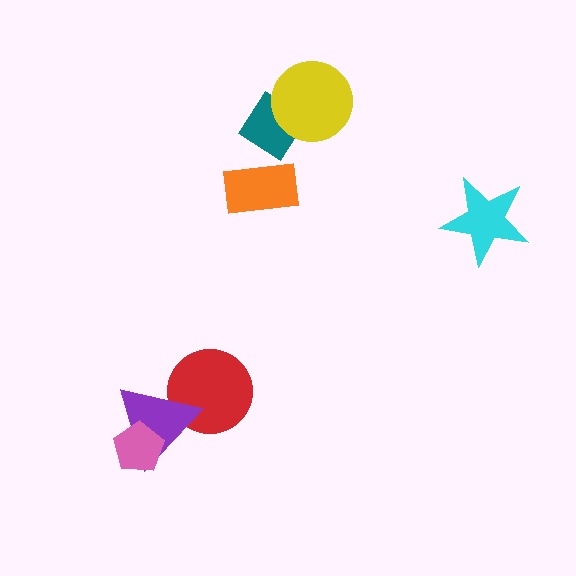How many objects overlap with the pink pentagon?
1 object overlaps with the pink pentagon.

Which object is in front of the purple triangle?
The pink pentagon is in front of the purple triangle.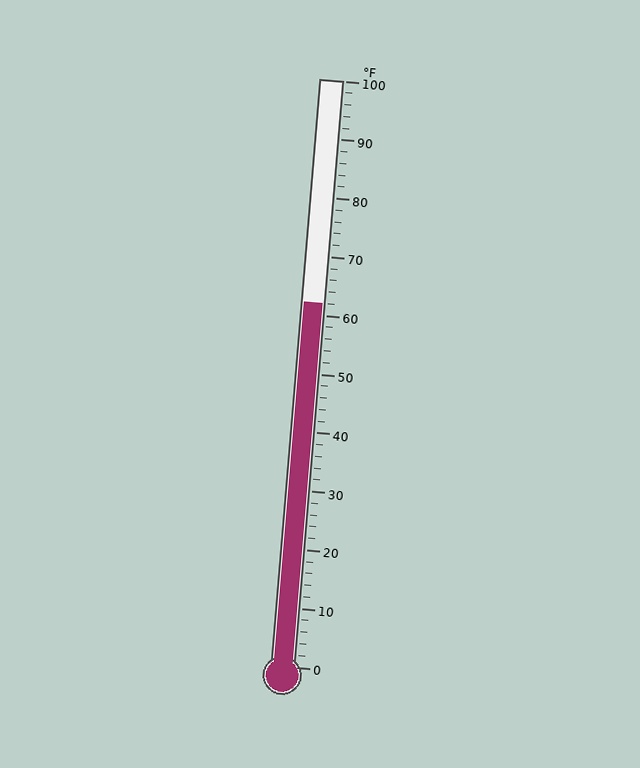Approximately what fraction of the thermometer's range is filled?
The thermometer is filled to approximately 60% of its range.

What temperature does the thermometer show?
The thermometer shows approximately 62°F.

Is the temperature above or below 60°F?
The temperature is above 60°F.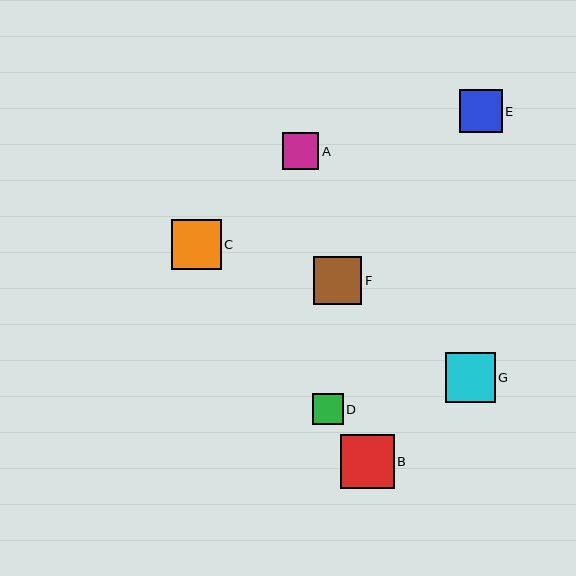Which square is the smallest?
Square D is the smallest with a size of approximately 31 pixels.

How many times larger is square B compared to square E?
Square B is approximately 1.2 times the size of square E.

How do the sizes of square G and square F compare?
Square G and square F are approximately the same size.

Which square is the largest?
Square B is the largest with a size of approximately 53 pixels.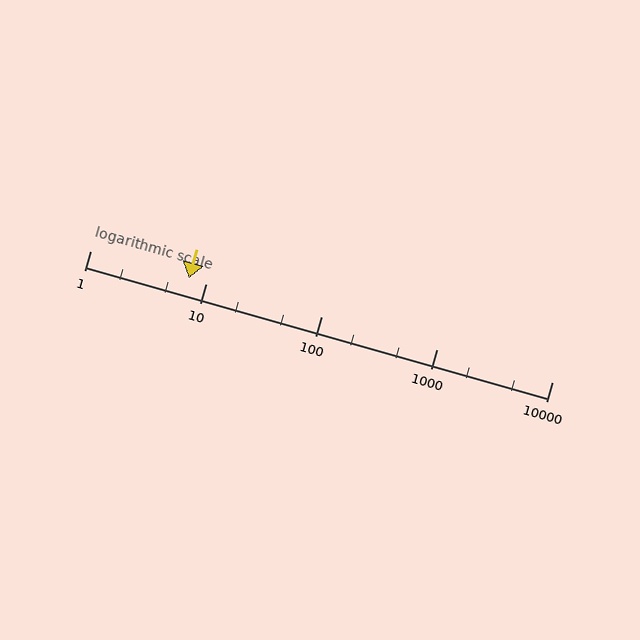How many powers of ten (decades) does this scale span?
The scale spans 4 decades, from 1 to 10000.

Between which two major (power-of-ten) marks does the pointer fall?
The pointer is between 1 and 10.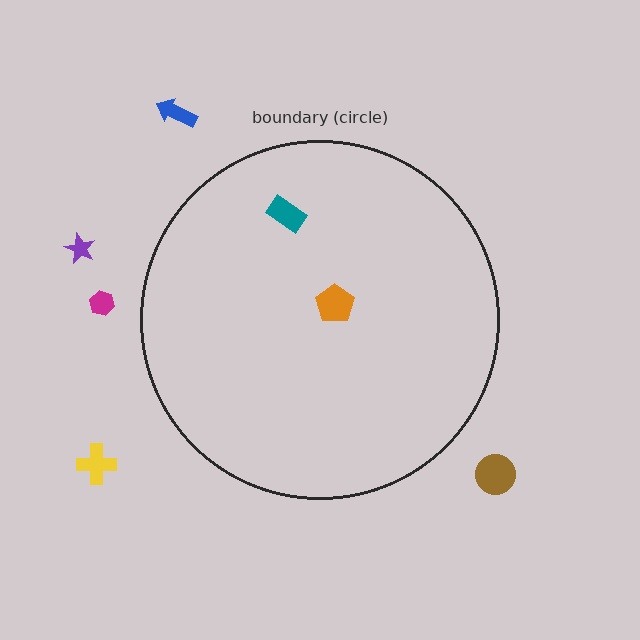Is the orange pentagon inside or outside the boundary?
Inside.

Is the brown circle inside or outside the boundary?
Outside.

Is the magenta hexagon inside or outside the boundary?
Outside.